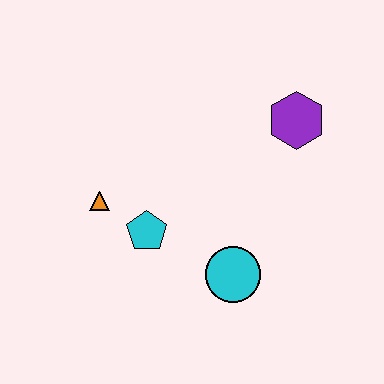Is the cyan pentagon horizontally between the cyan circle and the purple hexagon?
No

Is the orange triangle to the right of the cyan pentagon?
No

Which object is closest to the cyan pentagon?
The orange triangle is closest to the cyan pentagon.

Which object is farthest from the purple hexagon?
The orange triangle is farthest from the purple hexagon.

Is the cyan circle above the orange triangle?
No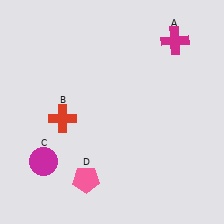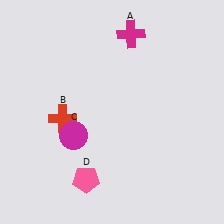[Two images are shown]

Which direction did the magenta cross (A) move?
The magenta cross (A) moved left.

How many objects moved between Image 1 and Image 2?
2 objects moved between the two images.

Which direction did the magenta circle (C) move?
The magenta circle (C) moved right.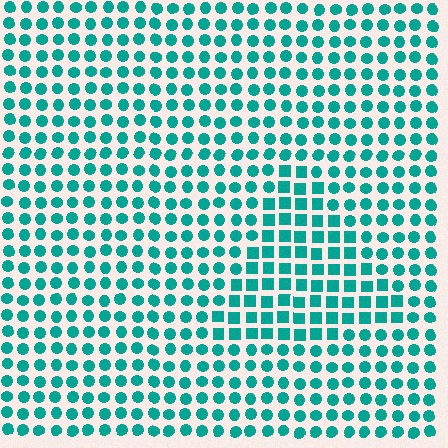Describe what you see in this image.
The image is filled with small teal elements arranged in a uniform grid. A triangle-shaped region contains squares, while the surrounding area contains circles. The boundary is defined purely by the change in element shape.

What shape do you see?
I see a triangle.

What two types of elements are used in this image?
The image uses squares inside the triangle region and circles outside it.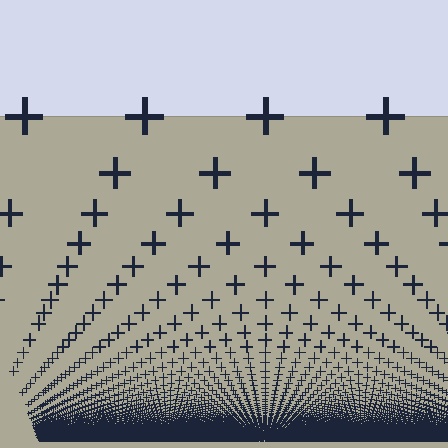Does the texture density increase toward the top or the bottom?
Density increases toward the bottom.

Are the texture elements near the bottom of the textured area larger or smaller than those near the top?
Smaller. The gradient is inverted — elements near the bottom are smaller and denser.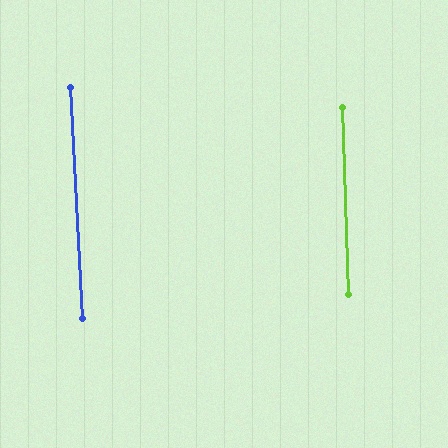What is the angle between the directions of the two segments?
Approximately 1 degree.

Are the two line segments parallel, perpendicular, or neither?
Parallel — their directions differ by only 1.1°.